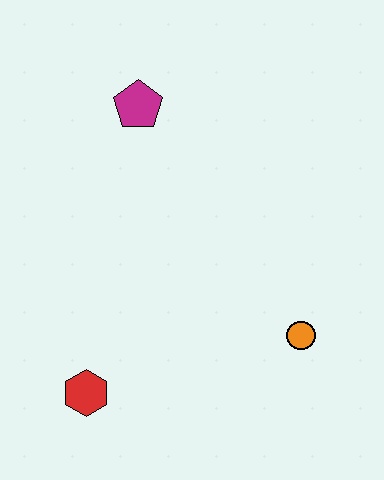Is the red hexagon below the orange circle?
Yes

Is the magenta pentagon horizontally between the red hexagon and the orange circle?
Yes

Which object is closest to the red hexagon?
The orange circle is closest to the red hexagon.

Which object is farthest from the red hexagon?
The magenta pentagon is farthest from the red hexagon.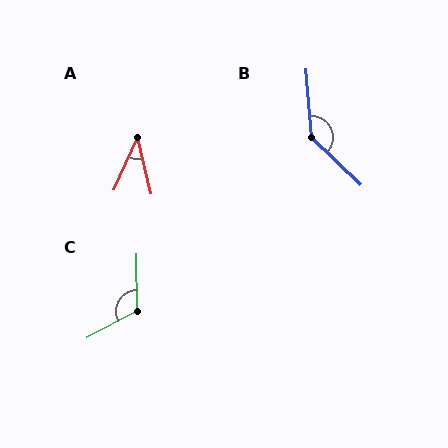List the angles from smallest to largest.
A (38°), C (117°), B (138°).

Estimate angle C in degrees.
Approximately 117 degrees.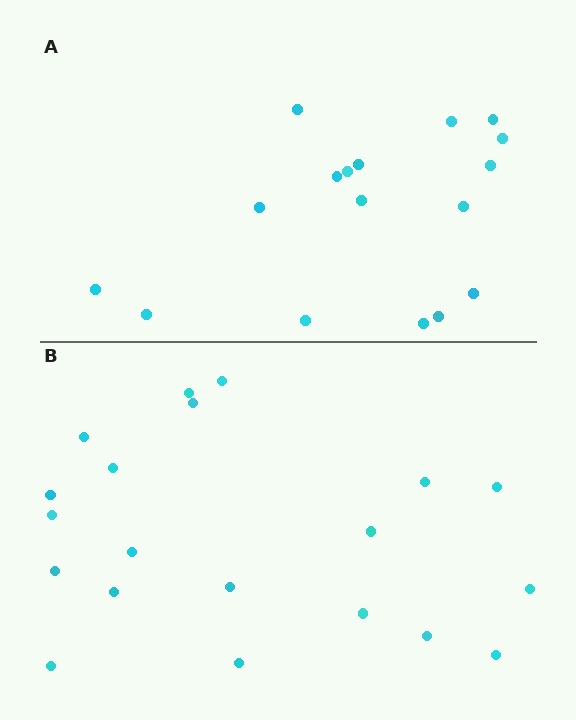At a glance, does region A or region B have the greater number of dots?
Region B (the bottom region) has more dots.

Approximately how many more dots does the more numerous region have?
Region B has just a few more — roughly 2 or 3 more dots than region A.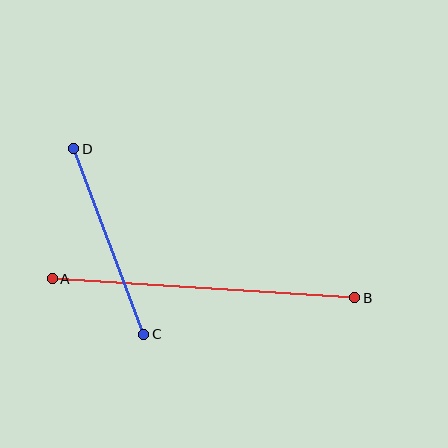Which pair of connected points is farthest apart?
Points A and B are farthest apart.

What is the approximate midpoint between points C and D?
The midpoint is at approximately (109, 241) pixels.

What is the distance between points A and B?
The distance is approximately 303 pixels.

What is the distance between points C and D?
The distance is approximately 198 pixels.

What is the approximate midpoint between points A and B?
The midpoint is at approximately (203, 288) pixels.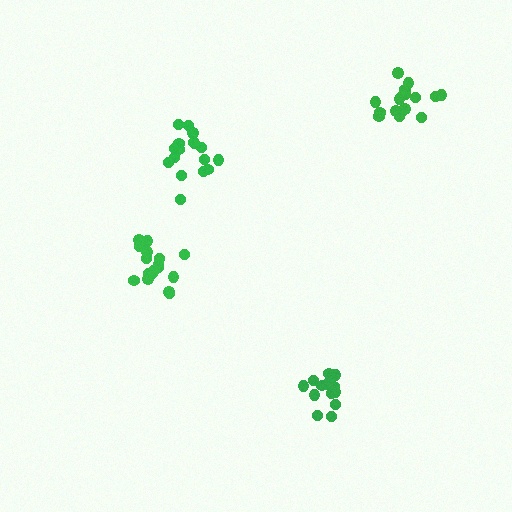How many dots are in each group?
Group 1: 18 dots, Group 2: 18 dots, Group 3: 17 dots, Group 4: 15 dots (68 total).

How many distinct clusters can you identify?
There are 4 distinct clusters.